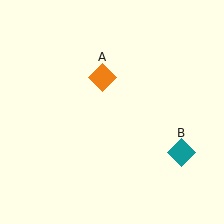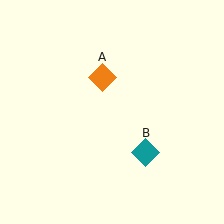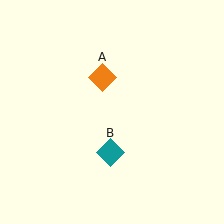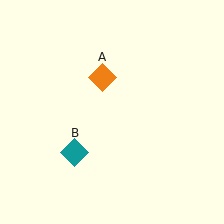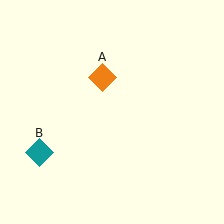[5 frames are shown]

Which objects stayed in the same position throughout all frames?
Orange diamond (object A) remained stationary.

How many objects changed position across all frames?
1 object changed position: teal diamond (object B).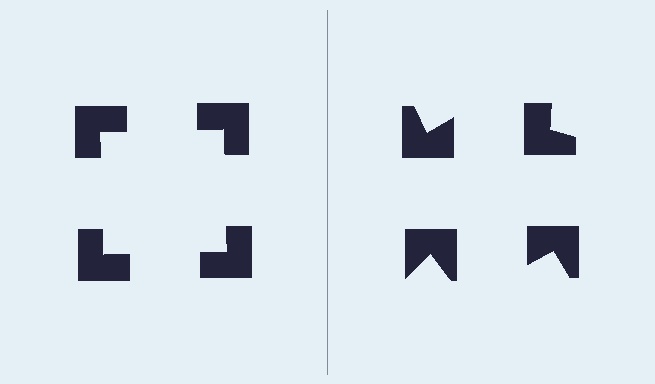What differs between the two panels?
The notched squares are positioned identically on both sides; only the wedge orientations differ. On the left they align to a square; on the right they are misaligned.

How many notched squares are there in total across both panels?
8 — 4 on each side.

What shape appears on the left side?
An illusory square.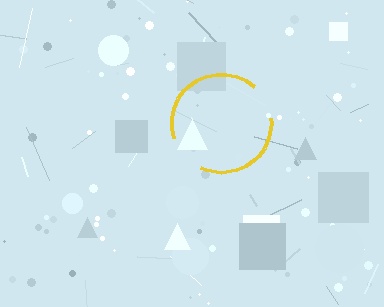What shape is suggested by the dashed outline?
The dashed outline suggests a circle.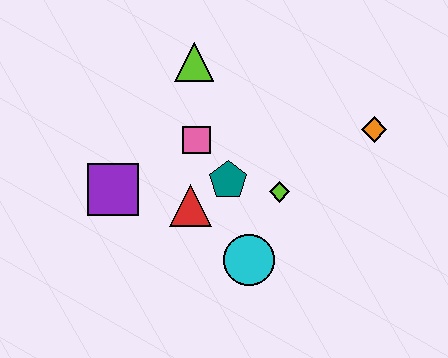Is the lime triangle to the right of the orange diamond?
No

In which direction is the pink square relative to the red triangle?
The pink square is above the red triangle.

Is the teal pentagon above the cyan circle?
Yes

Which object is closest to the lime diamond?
The teal pentagon is closest to the lime diamond.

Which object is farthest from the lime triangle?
The cyan circle is farthest from the lime triangle.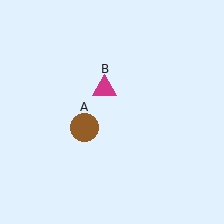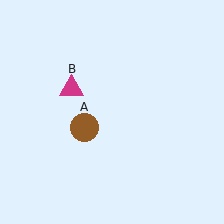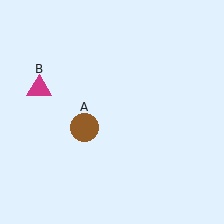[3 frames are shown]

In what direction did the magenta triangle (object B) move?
The magenta triangle (object B) moved left.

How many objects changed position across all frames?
1 object changed position: magenta triangle (object B).